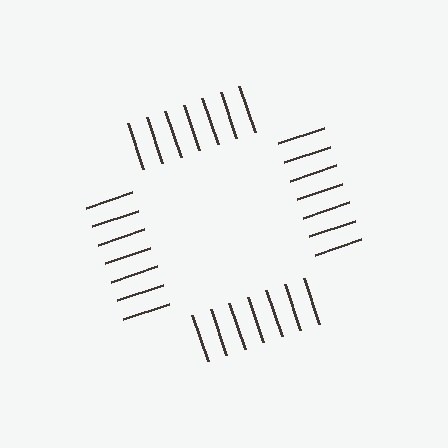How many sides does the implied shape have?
4 sides — the line-ends trace a square.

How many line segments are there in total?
28 — 7 along each of the 4 edges.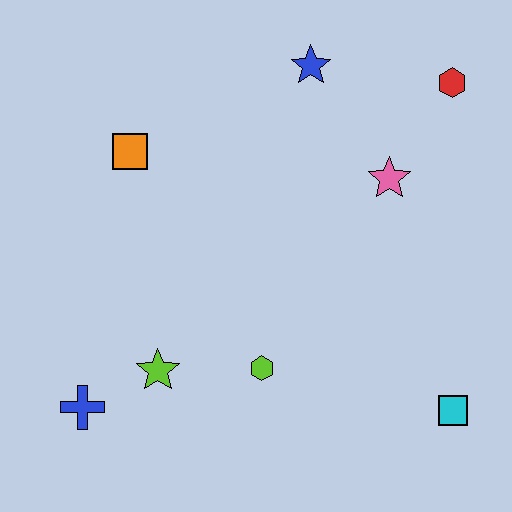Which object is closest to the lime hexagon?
The lime star is closest to the lime hexagon.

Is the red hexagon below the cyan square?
No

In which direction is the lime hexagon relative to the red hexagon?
The lime hexagon is below the red hexagon.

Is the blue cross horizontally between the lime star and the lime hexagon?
No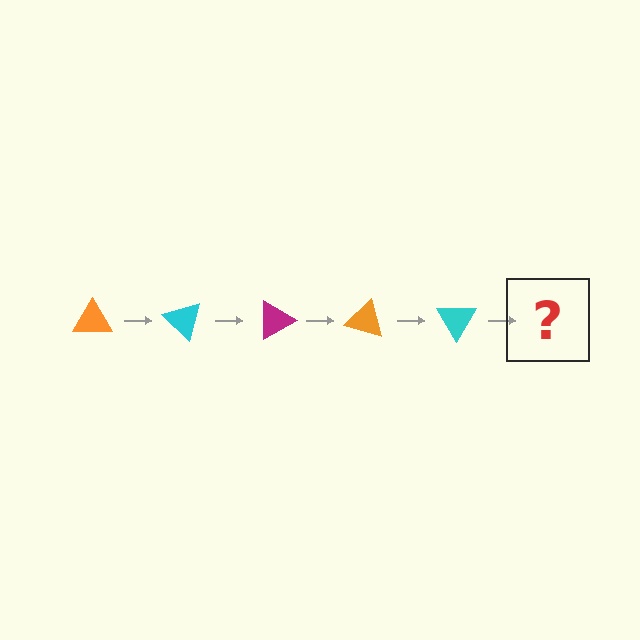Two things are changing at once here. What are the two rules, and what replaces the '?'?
The two rules are that it rotates 45 degrees each step and the color cycles through orange, cyan, and magenta. The '?' should be a magenta triangle, rotated 225 degrees from the start.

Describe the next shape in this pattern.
It should be a magenta triangle, rotated 225 degrees from the start.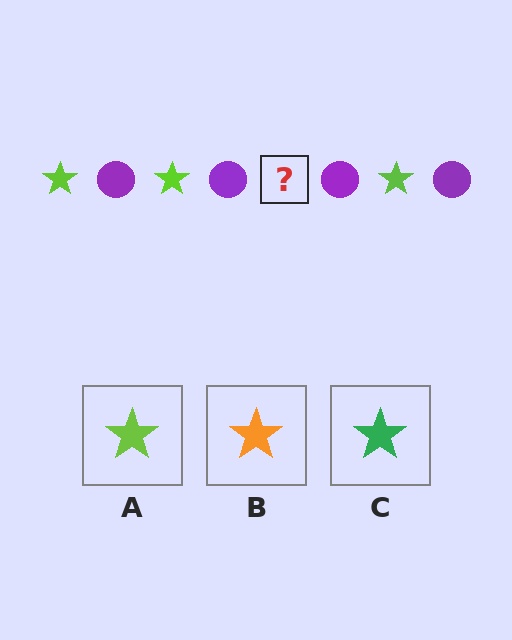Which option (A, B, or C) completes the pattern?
A.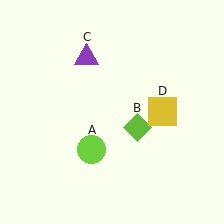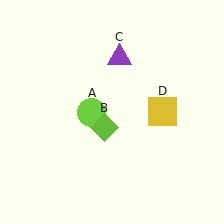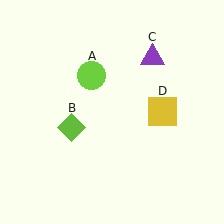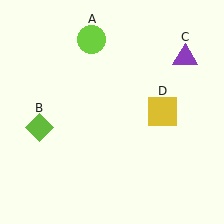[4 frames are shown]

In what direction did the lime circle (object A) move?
The lime circle (object A) moved up.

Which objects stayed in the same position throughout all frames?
Yellow square (object D) remained stationary.